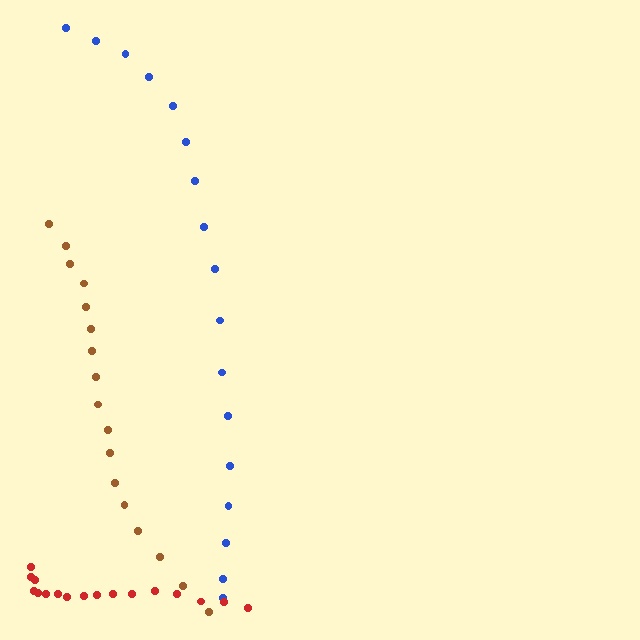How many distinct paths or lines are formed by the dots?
There are 3 distinct paths.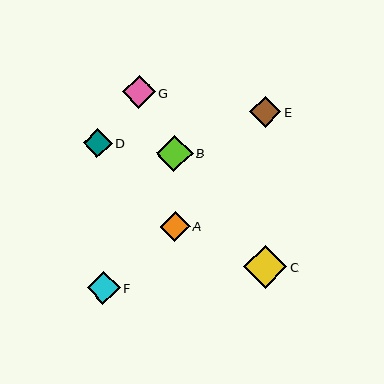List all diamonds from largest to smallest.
From largest to smallest: C, B, F, G, E, A, D.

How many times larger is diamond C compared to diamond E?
Diamond C is approximately 1.4 times the size of diamond E.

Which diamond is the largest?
Diamond C is the largest with a size of approximately 43 pixels.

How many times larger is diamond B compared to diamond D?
Diamond B is approximately 1.2 times the size of diamond D.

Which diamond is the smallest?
Diamond D is the smallest with a size of approximately 29 pixels.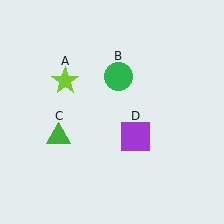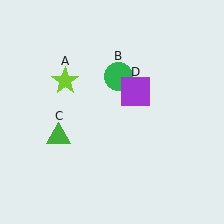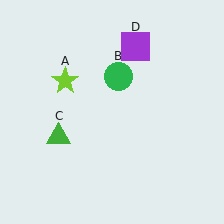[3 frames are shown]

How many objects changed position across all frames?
1 object changed position: purple square (object D).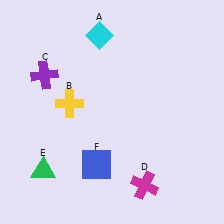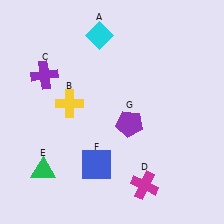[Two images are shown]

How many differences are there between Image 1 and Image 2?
There is 1 difference between the two images.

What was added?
A purple pentagon (G) was added in Image 2.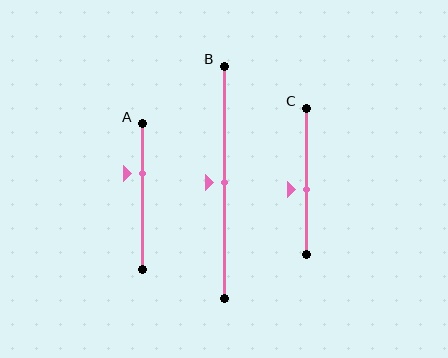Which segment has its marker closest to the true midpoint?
Segment B has its marker closest to the true midpoint.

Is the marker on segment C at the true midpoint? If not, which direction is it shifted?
No, the marker on segment C is shifted downward by about 6% of the segment length.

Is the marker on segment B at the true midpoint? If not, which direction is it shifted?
Yes, the marker on segment B is at the true midpoint.